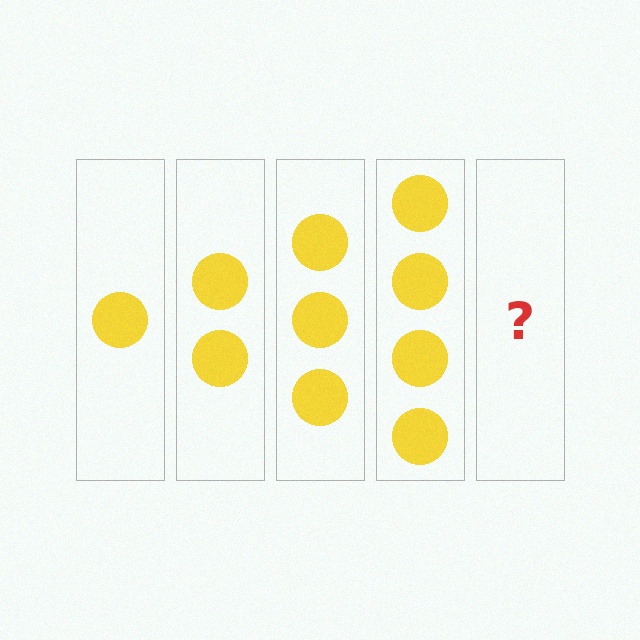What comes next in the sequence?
The next element should be 5 circles.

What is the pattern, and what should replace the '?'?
The pattern is that each step adds one more circle. The '?' should be 5 circles.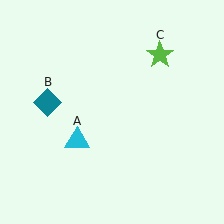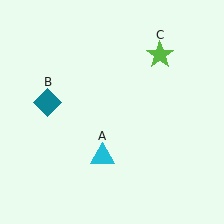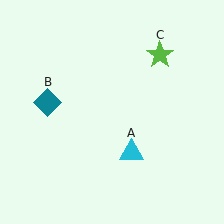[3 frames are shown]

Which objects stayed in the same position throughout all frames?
Teal diamond (object B) and lime star (object C) remained stationary.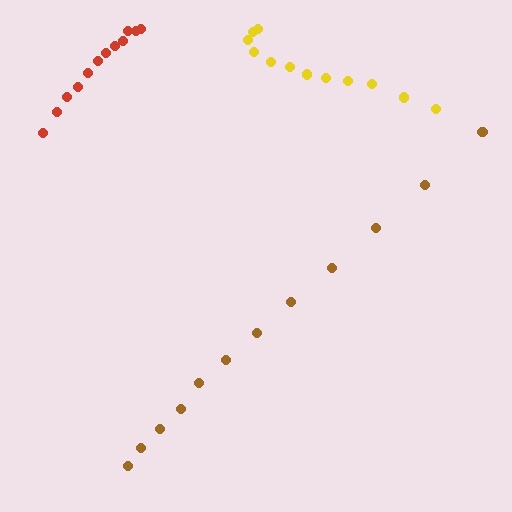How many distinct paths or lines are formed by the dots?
There are 3 distinct paths.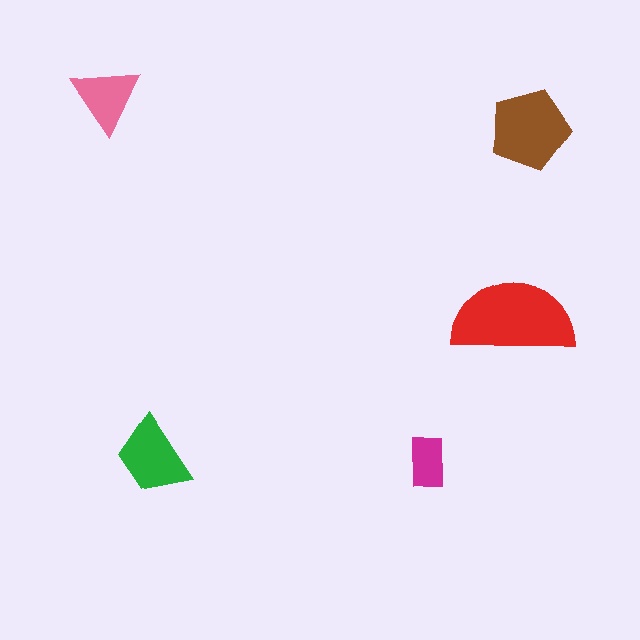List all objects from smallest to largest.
The magenta rectangle, the pink triangle, the green trapezoid, the brown pentagon, the red semicircle.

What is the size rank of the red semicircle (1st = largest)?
1st.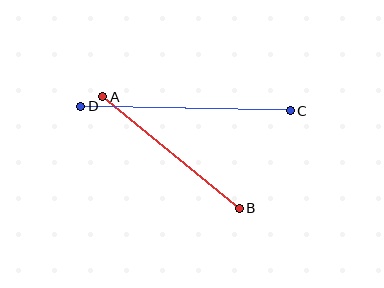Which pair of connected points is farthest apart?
Points C and D are farthest apart.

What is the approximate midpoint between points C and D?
The midpoint is at approximately (186, 109) pixels.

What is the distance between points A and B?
The distance is approximately 176 pixels.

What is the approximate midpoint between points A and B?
The midpoint is at approximately (171, 153) pixels.